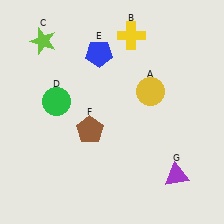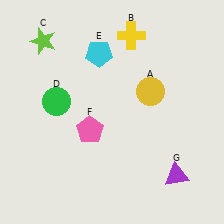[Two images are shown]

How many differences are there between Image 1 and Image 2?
There are 2 differences between the two images.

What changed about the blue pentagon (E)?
In Image 1, E is blue. In Image 2, it changed to cyan.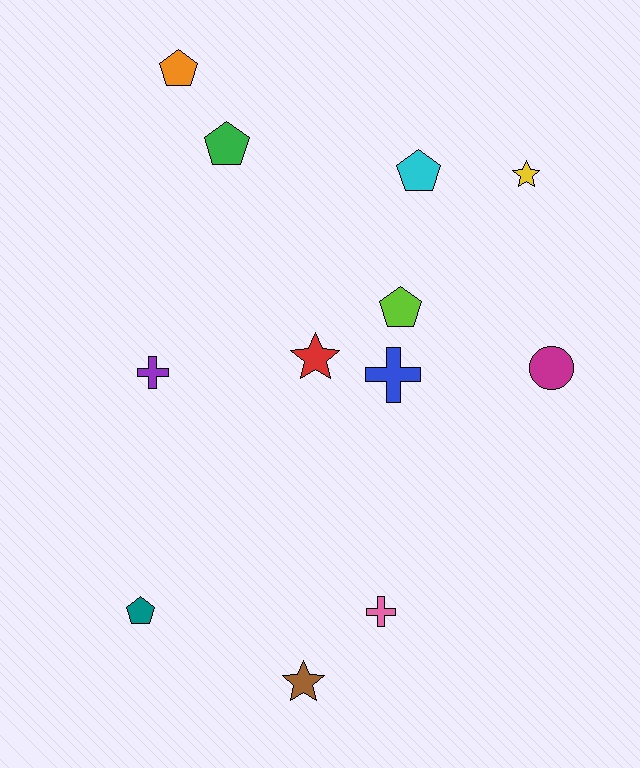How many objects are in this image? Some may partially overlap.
There are 12 objects.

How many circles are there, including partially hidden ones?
There is 1 circle.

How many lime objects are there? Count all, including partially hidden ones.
There is 1 lime object.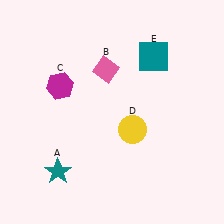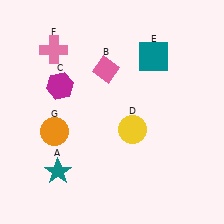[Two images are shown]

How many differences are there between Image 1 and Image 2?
There are 2 differences between the two images.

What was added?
A pink cross (F), an orange circle (G) were added in Image 2.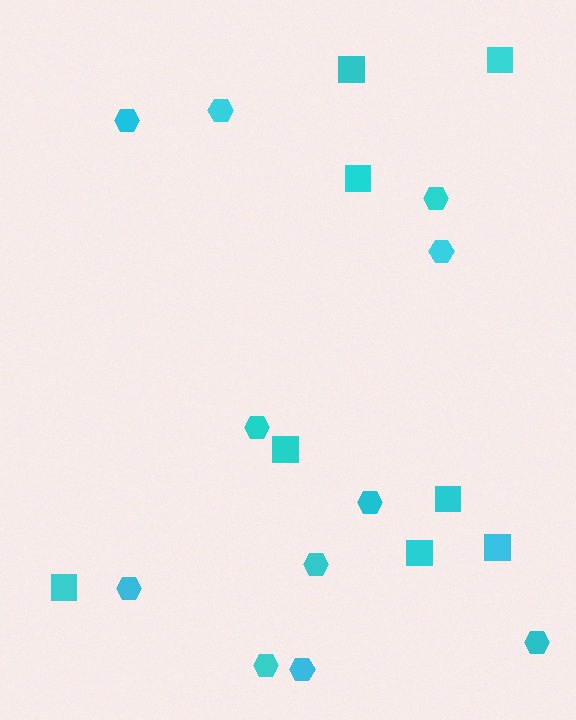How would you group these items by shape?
There are 2 groups: one group of hexagons (11) and one group of squares (8).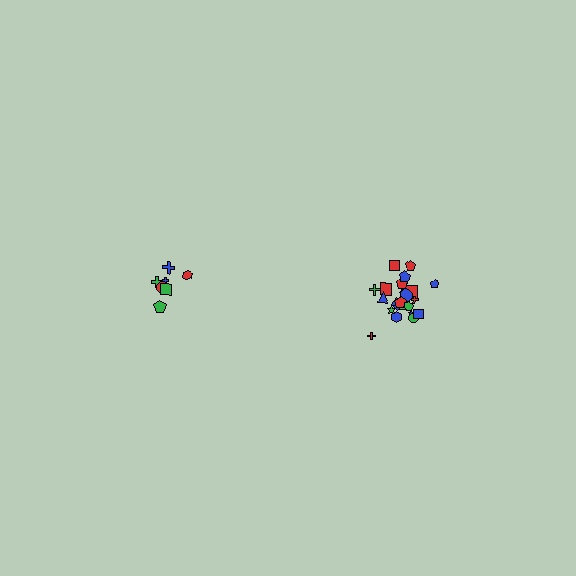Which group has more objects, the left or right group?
The right group.